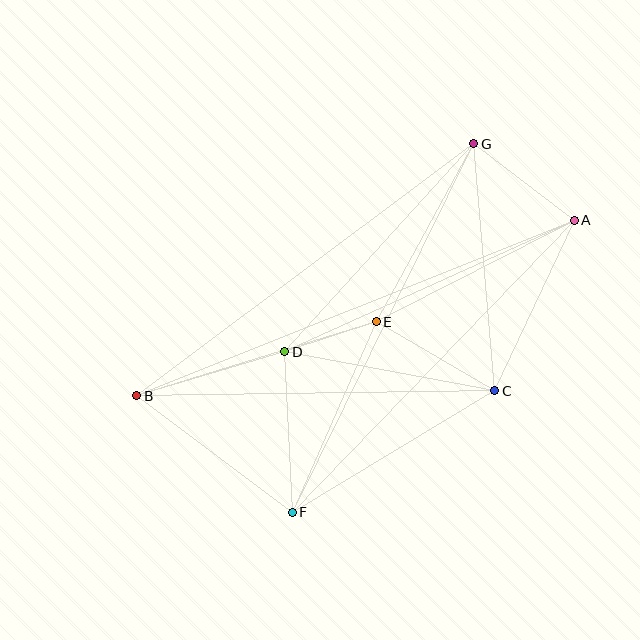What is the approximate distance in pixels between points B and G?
The distance between B and G is approximately 421 pixels.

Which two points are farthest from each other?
Points A and B are farthest from each other.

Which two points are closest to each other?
Points D and E are closest to each other.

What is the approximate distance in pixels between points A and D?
The distance between A and D is approximately 318 pixels.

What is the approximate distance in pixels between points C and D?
The distance between C and D is approximately 214 pixels.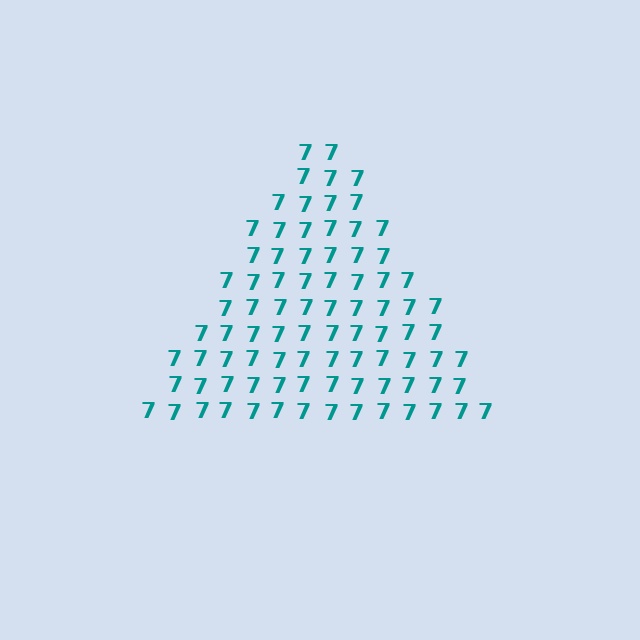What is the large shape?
The large shape is a triangle.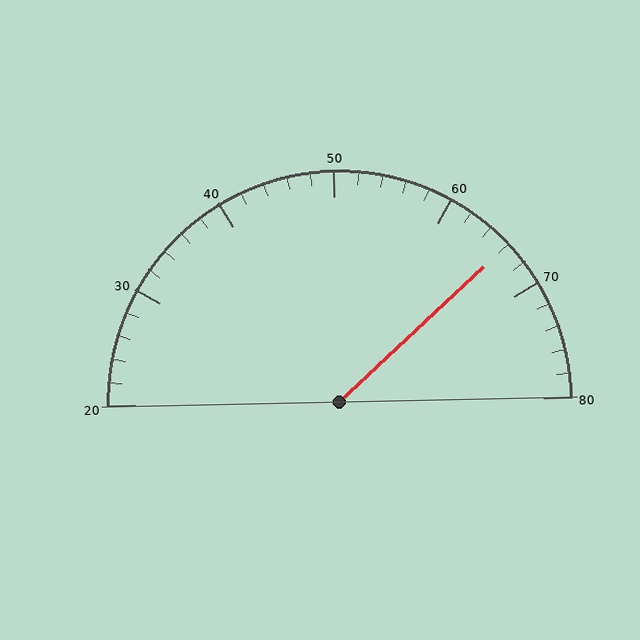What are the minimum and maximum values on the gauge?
The gauge ranges from 20 to 80.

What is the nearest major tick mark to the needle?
The nearest major tick mark is 70.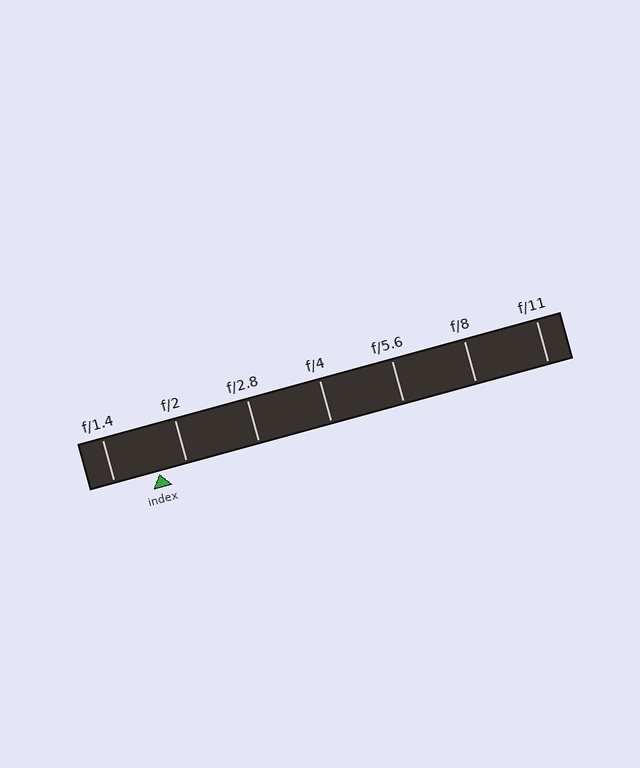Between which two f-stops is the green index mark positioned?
The index mark is between f/1.4 and f/2.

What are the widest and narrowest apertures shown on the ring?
The widest aperture shown is f/1.4 and the narrowest is f/11.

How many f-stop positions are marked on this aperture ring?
There are 7 f-stop positions marked.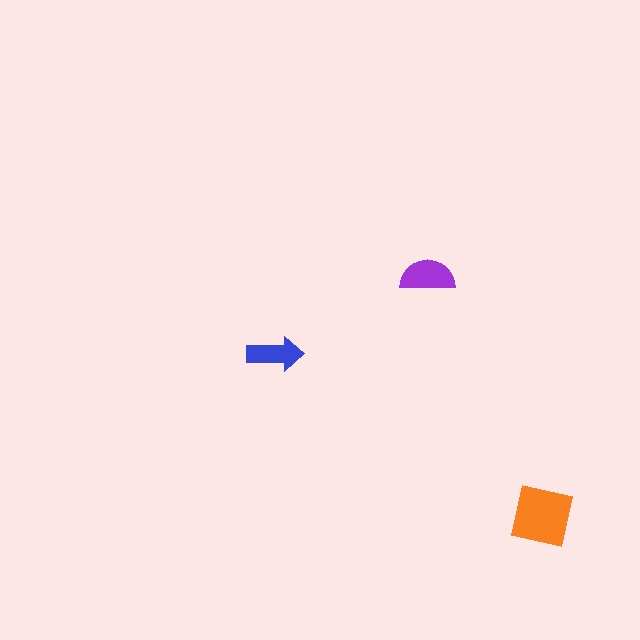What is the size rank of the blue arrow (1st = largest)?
3rd.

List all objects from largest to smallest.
The orange square, the purple semicircle, the blue arrow.